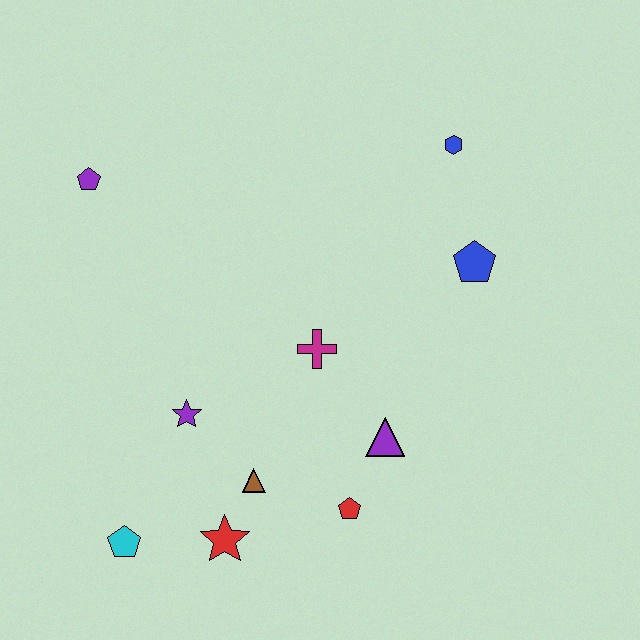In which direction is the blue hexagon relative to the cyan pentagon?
The blue hexagon is above the cyan pentagon.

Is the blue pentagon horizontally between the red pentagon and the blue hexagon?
No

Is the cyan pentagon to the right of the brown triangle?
No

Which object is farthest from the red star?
The blue hexagon is farthest from the red star.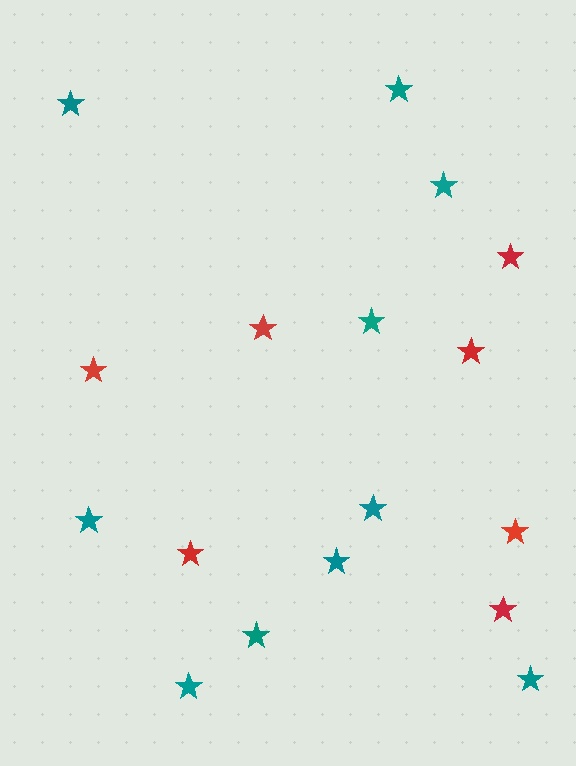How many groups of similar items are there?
There are 2 groups: one group of teal stars (10) and one group of red stars (7).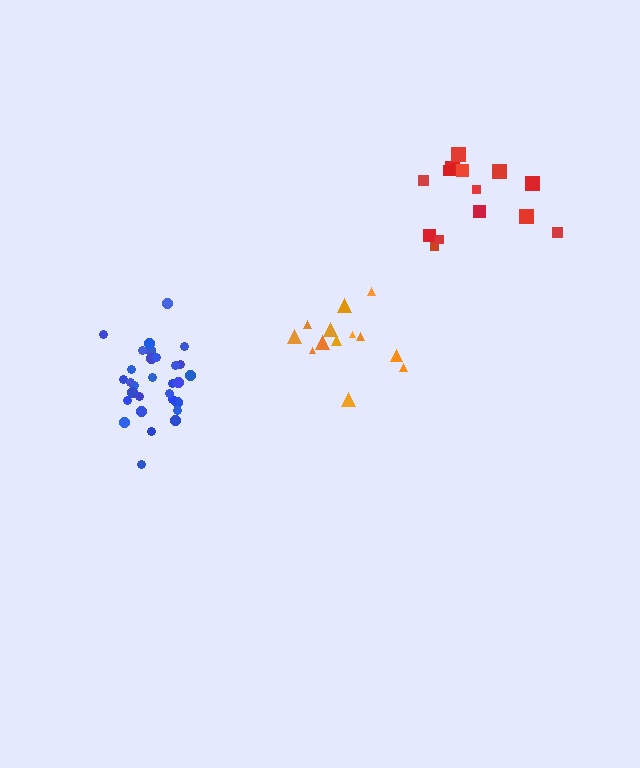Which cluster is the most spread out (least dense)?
Red.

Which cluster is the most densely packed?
Blue.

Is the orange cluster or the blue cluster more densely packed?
Blue.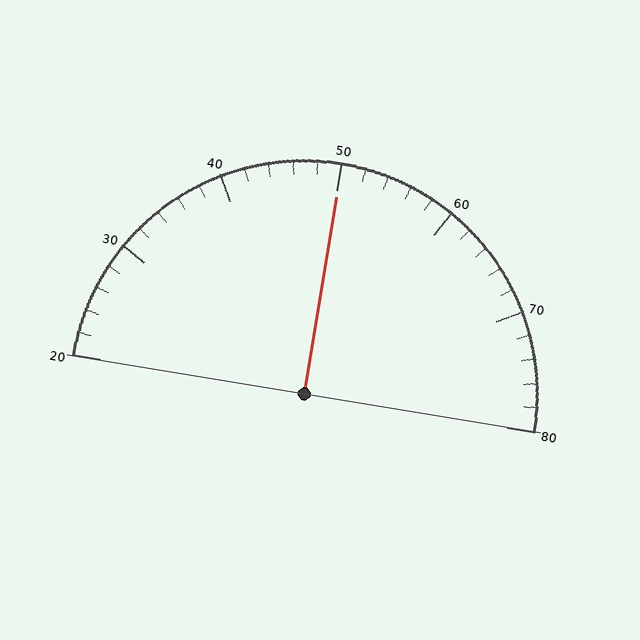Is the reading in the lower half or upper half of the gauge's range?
The reading is in the upper half of the range (20 to 80).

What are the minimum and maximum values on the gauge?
The gauge ranges from 20 to 80.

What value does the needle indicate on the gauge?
The needle indicates approximately 50.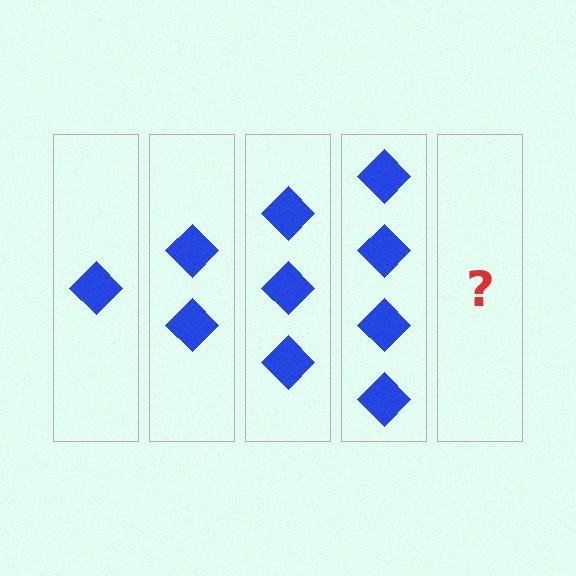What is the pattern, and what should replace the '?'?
The pattern is that each step adds one more diamond. The '?' should be 5 diamonds.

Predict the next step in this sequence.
The next step is 5 diamonds.